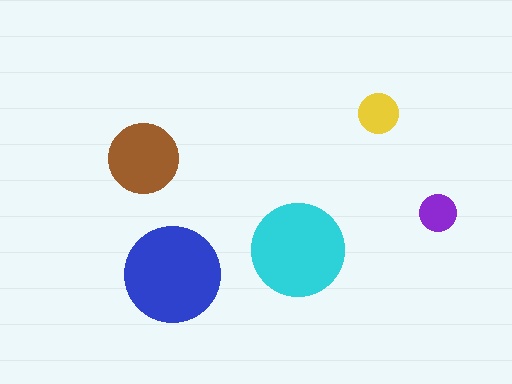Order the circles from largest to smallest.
the blue one, the cyan one, the brown one, the yellow one, the purple one.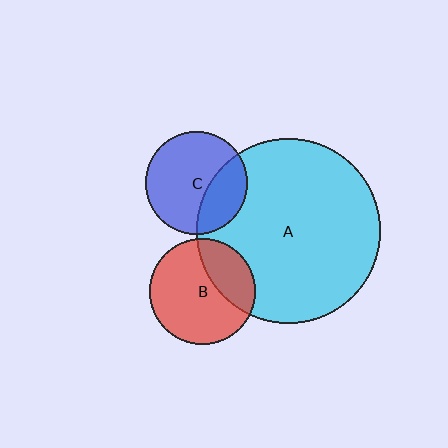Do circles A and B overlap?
Yes.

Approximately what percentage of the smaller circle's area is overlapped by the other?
Approximately 30%.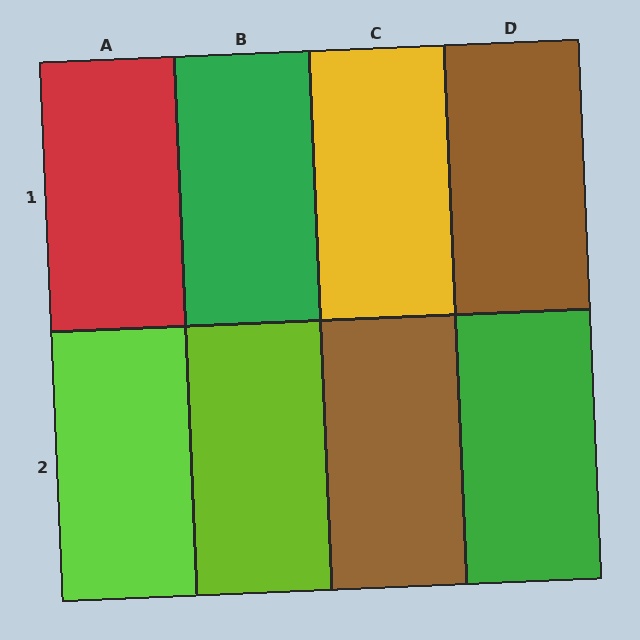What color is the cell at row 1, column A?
Red.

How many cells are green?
2 cells are green.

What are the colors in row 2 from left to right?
Lime, lime, brown, green.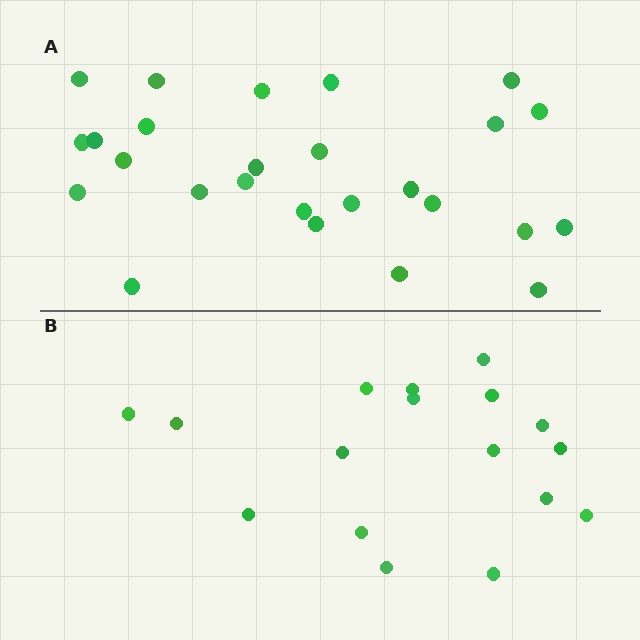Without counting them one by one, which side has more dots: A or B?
Region A (the top region) has more dots.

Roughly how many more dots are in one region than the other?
Region A has roughly 8 or so more dots than region B.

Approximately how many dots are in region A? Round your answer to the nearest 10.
About 30 dots. (The exact count is 26, which rounds to 30.)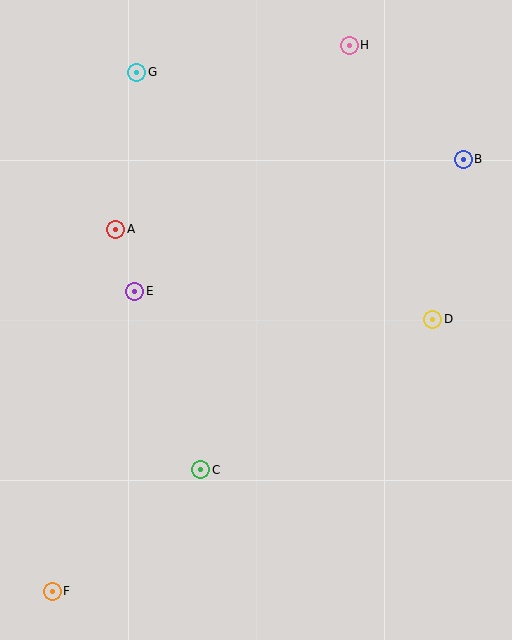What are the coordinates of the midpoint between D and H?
The midpoint between D and H is at (391, 182).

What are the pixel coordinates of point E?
Point E is at (135, 291).